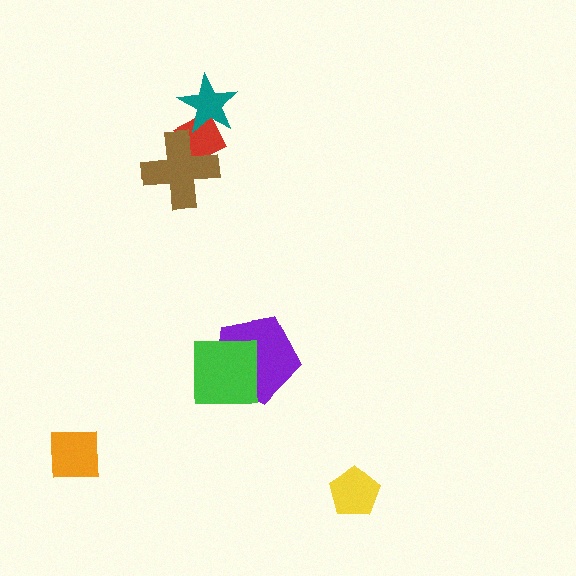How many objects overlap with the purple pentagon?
1 object overlaps with the purple pentagon.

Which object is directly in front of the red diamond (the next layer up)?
The teal star is directly in front of the red diamond.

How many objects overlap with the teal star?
1 object overlaps with the teal star.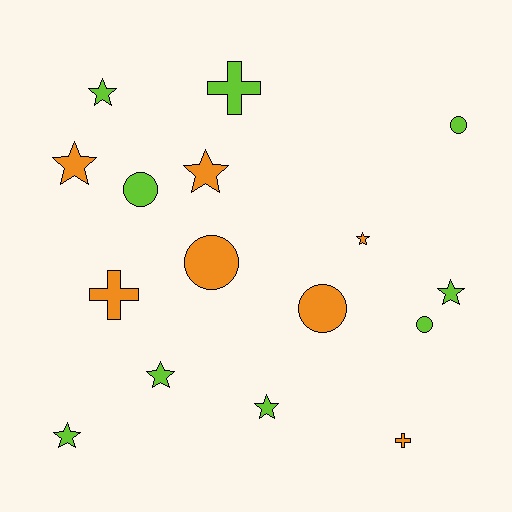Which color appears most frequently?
Lime, with 9 objects.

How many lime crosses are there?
There is 1 lime cross.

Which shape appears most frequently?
Star, with 8 objects.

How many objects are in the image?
There are 16 objects.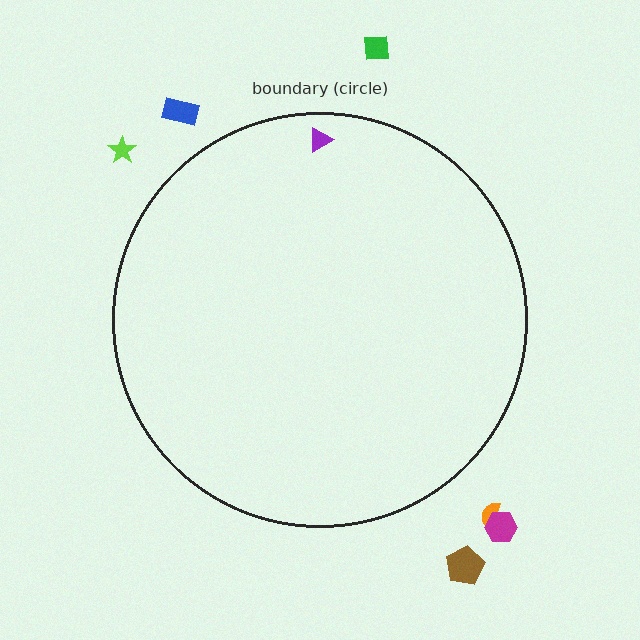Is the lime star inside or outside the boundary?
Outside.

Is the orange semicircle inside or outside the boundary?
Outside.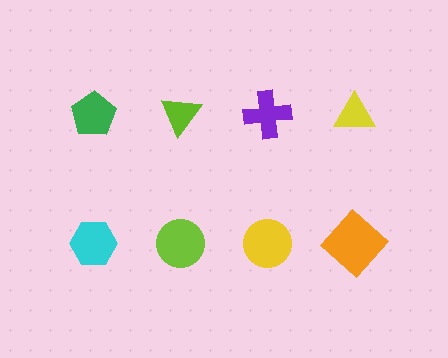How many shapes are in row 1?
4 shapes.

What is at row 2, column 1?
A cyan hexagon.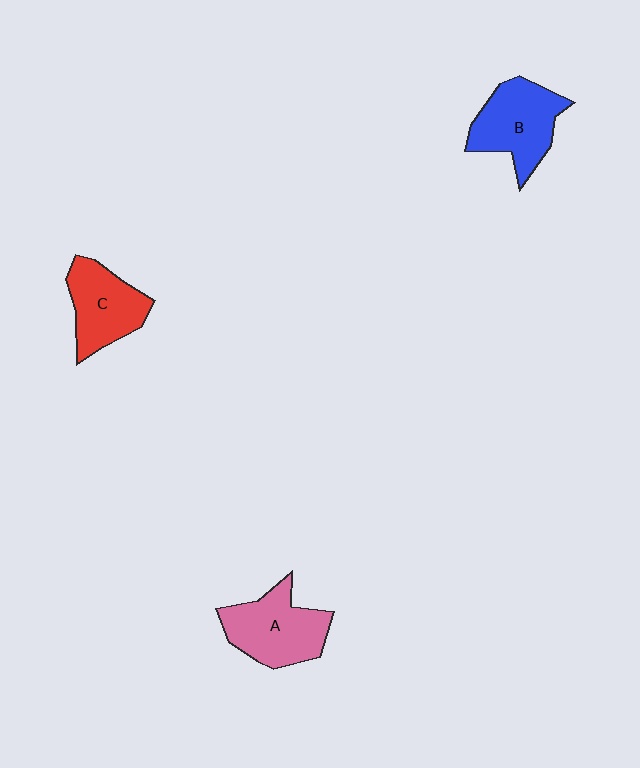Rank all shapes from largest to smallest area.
From largest to smallest: A (pink), B (blue), C (red).